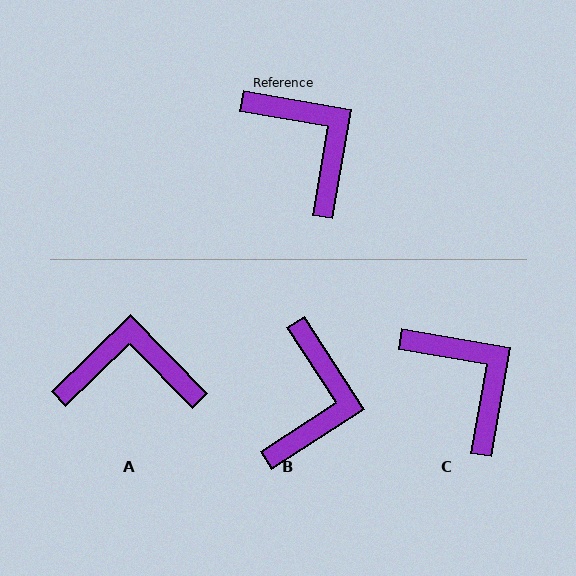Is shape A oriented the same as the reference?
No, it is off by about 54 degrees.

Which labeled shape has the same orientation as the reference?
C.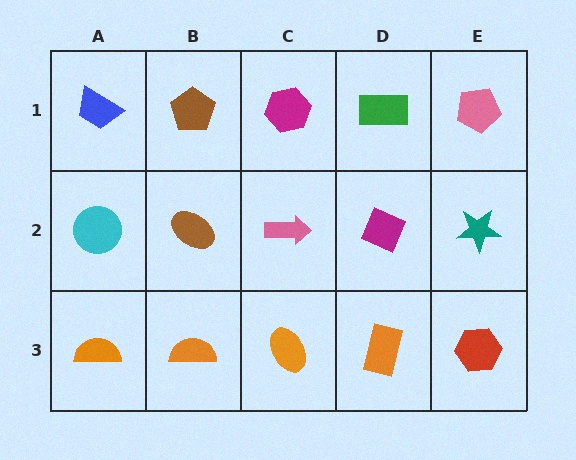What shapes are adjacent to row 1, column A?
A cyan circle (row 2, column A), a brown pentagon (row 1, column B).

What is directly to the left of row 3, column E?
An orange rectangle.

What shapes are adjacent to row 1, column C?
A pink arrow (row 2, column C), a brown pentagon (row 1, column B), a green rectangle (row 1, column D).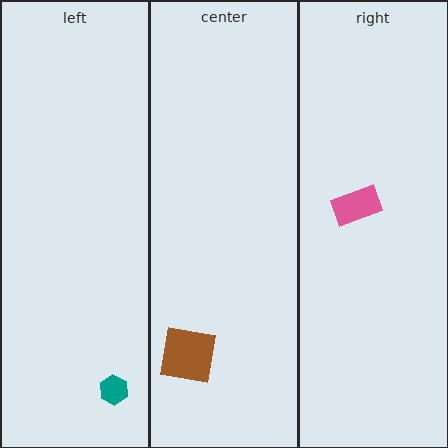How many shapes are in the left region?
1.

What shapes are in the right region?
The pink rectangle.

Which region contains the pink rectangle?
The right region.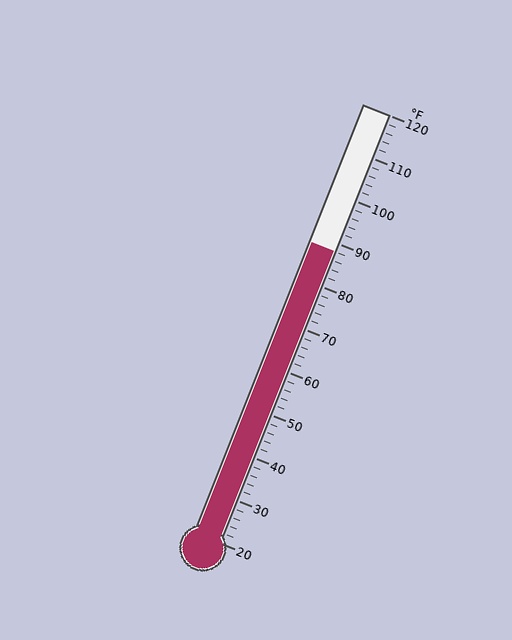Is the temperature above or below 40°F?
The temperature is above 40°F.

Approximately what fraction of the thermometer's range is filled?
The thermometer is filled to approximately 70% of its range.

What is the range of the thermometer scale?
The thermometer scale ranges from 20°F to 120°F.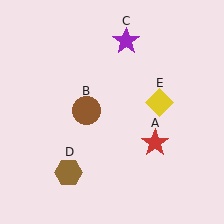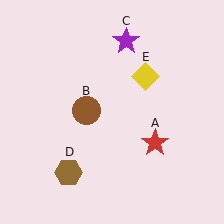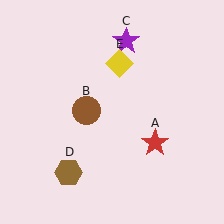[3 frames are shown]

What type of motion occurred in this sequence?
The yellow diamond (object E) rotated counterclockwise around the center of the scene.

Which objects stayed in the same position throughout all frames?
Red star (object A) and brown circle (object B) and purple star (object C) and brown hexagon (object D) remained stationary.